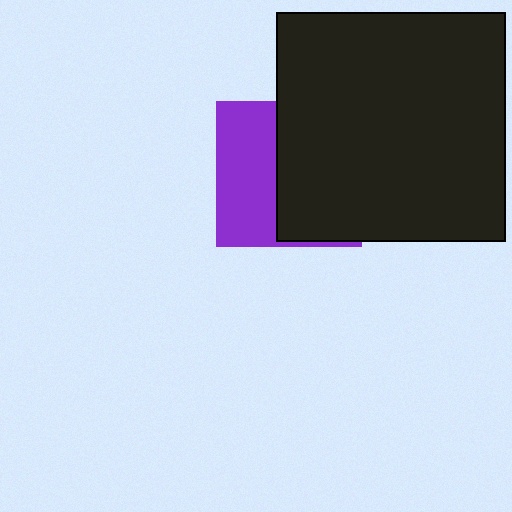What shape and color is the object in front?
The object in front is a black square.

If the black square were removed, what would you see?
You would see the complete purple square.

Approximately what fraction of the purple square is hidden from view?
Roughly 56% of the purple square is hidden behind the black square.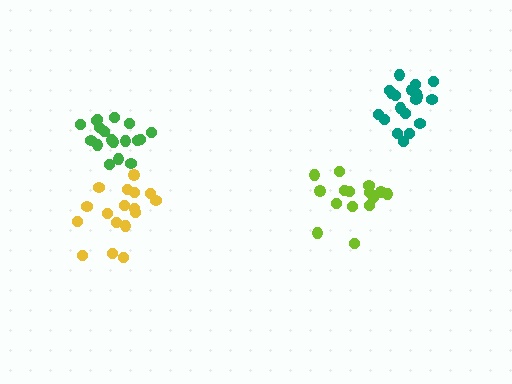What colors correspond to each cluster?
The clusters are colored: lime, yellow, teal, green.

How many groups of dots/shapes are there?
There are 4 groups.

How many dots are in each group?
Group 1: 15 dots, Group 2: 17 dots, Group 3: 19 dots, Group 4: 18 dots (69 total).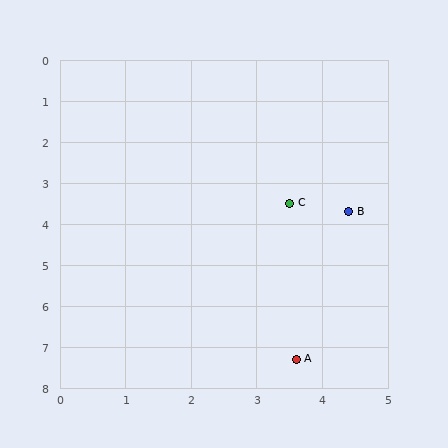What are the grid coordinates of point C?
Point C is at approximately (3.5, 3.5).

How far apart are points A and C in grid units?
Points A and C are about 3.8 grid units apart.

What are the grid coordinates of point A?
Point A is at approximately (3.6, 7.3).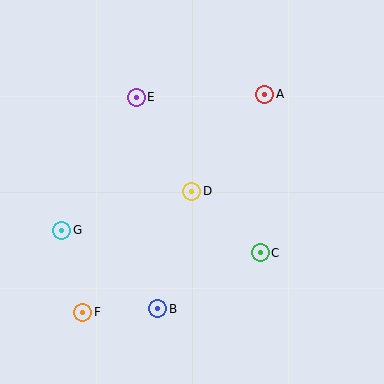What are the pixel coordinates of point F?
Point F is at (83, 312).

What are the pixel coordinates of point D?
Point D is at (192, 191).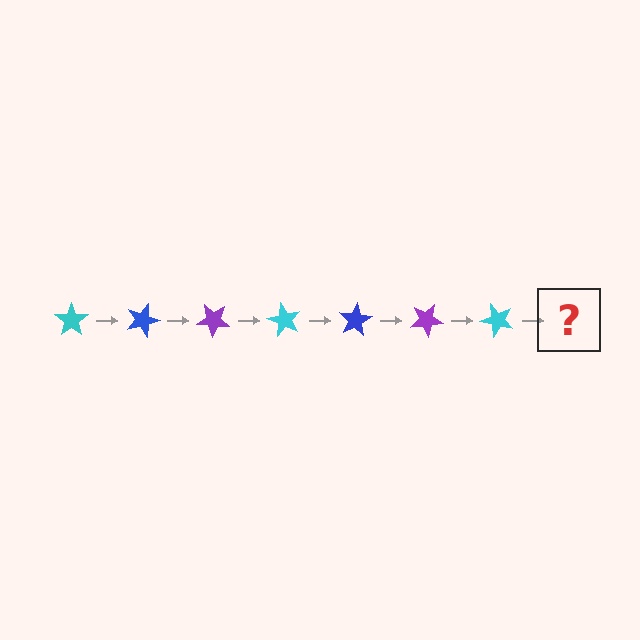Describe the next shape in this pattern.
It should be a blue star, rotated 140 degrees from the start.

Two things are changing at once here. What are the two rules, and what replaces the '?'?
The two rules are that it rotates 20 degrees each step and the color cycles through cyan, blue, and purple. The '?' should be a blue star, rotated 140 degrees from the start.